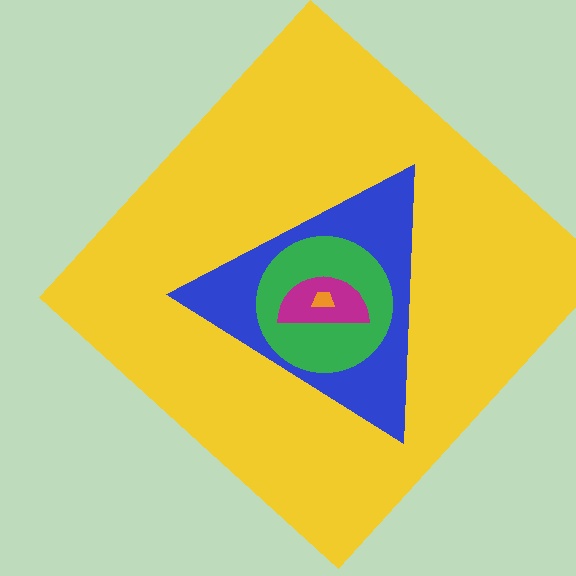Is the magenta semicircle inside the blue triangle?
Yes.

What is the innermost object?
The orange trapezoid.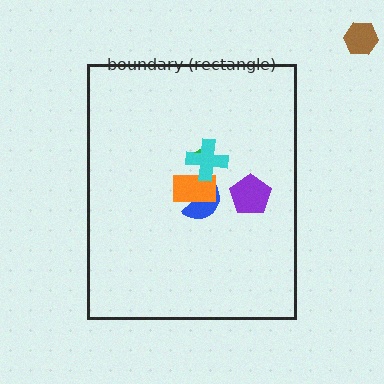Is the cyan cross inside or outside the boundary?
Inside.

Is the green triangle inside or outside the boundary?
Inside.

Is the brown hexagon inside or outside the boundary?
Outside.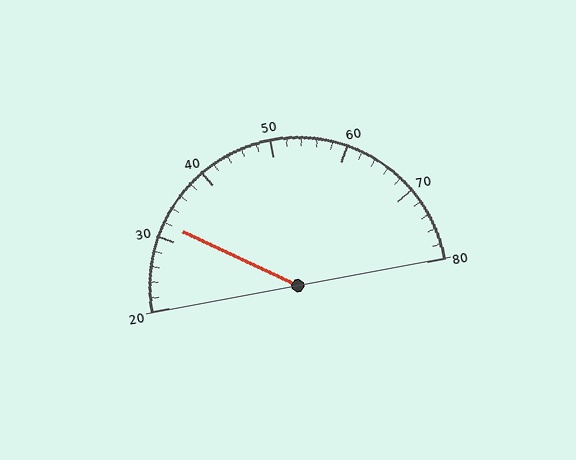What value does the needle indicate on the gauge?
The needle indicates approximately 32.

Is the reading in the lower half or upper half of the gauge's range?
The reading is in the lower half of the range (20 to 80).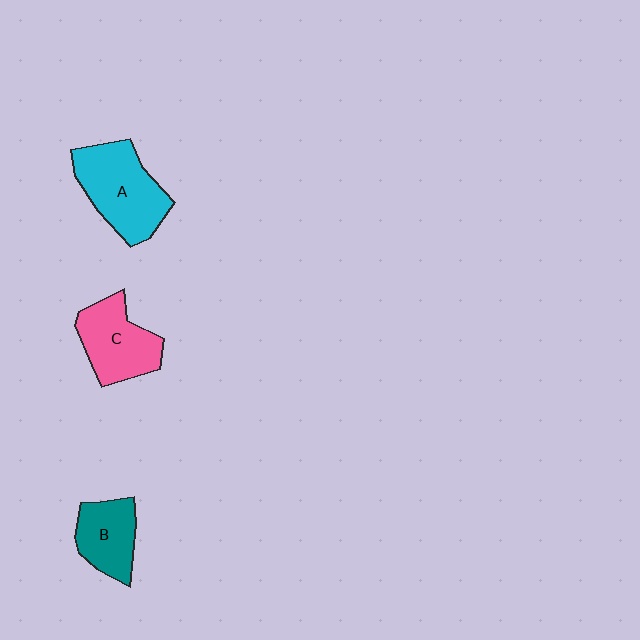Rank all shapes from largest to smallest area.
From largest to smallest: A (cyan), C (pink), B (teal).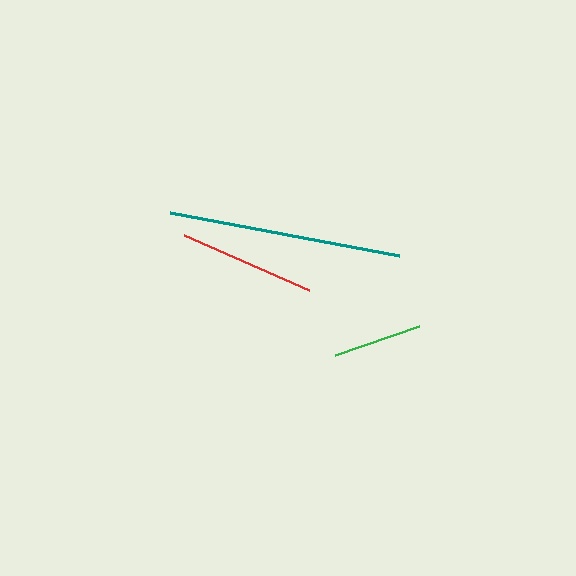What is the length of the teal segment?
The teal segment is approximately 233 pixels long.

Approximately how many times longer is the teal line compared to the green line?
The teal line is approximately 2.6 times the length of the green line.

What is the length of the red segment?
The red segment is approximately 137 pixels long.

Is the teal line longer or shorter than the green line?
The teal line is longer than the green line.